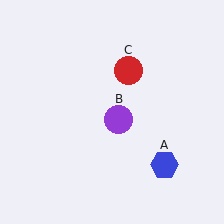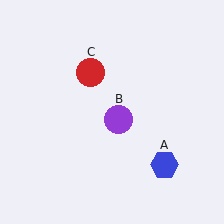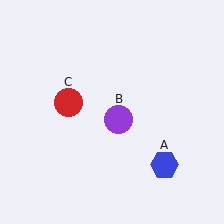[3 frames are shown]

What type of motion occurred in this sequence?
The red circle (object C) rotated counterclockwise around the center of the scene.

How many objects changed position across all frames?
1 object changed position: red circle (object C).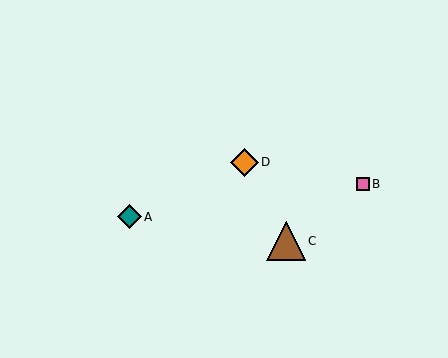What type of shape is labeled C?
Shape C is a brown triangle.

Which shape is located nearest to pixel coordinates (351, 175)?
The pink square (labeled B) at (363, 184) is nearest to that location.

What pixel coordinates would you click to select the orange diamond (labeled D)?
Click at (244, 162) to select the orange diamond D.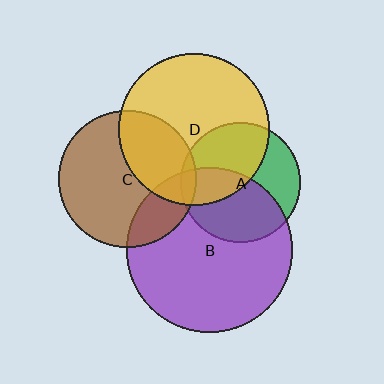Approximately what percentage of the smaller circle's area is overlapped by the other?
Approximately 50%.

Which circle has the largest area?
Circle B (purple).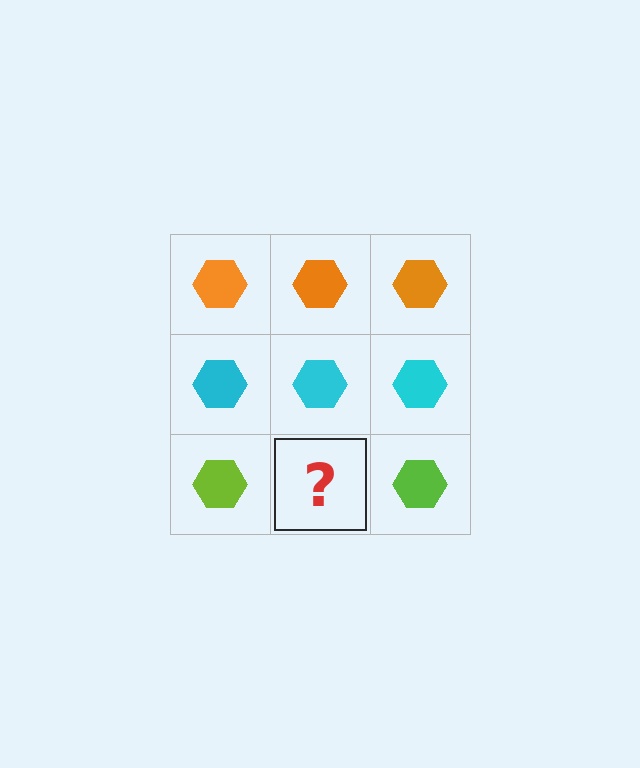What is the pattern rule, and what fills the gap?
The rule is that each row has a consistent color. The gap should be filled with a lime hexagon.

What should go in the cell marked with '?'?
The missing cell should contain a lime hexagon.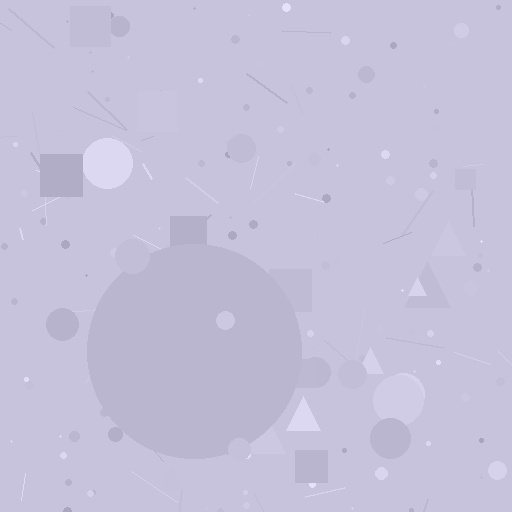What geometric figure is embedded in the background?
A circle is embedded in the background.